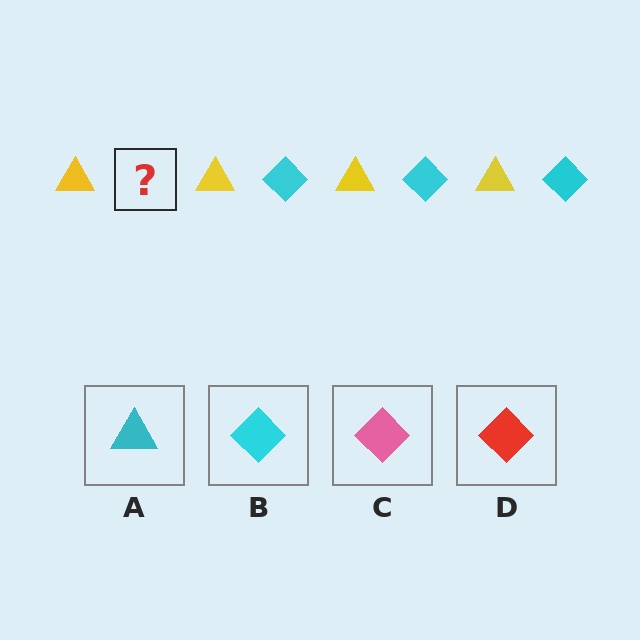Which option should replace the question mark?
Option B.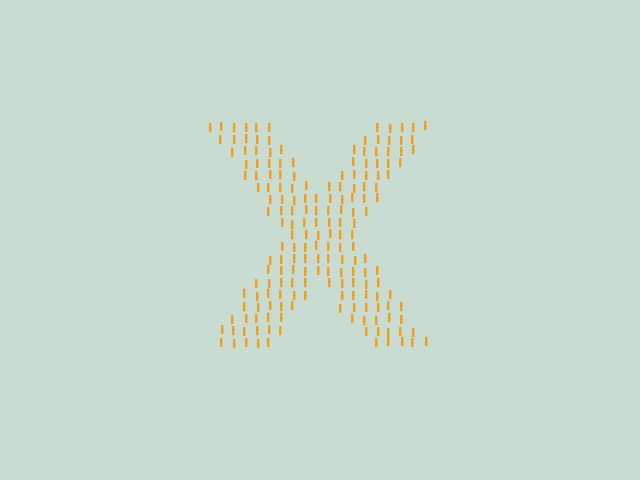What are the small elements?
The small elements are letter I's.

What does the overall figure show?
The overall figure shows the letter X.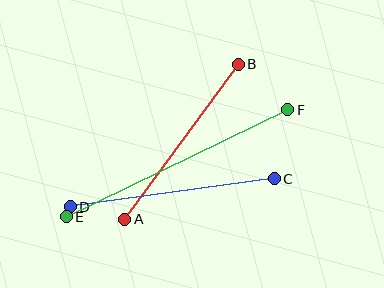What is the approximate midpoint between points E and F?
The midpoint is at approximately (177, 163) pixels.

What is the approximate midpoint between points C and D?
The midpoint is at approximately (172, 193) pixels.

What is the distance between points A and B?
The distance is approximately 192 pixels.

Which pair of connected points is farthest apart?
Points E and F are farthest apart.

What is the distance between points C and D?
The distance is approximately 206 pixels.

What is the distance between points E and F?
The distance is approximately 246 pixels.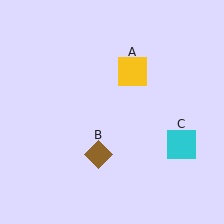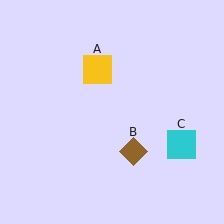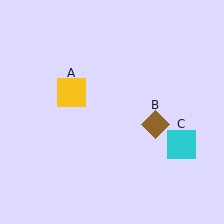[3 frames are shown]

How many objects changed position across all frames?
2 objects changed position: yellow square (object A), brown diamond (object B).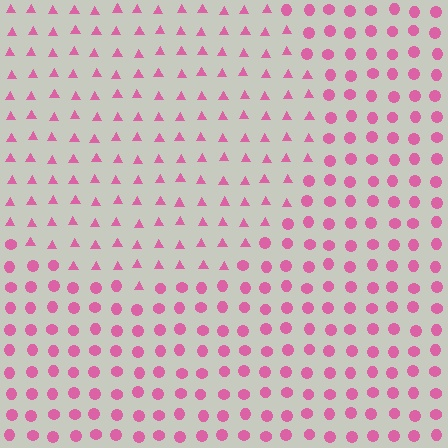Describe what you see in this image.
The image is filled with small pink elements arranged in a uniform grid. A circle-shaped region contains triangles, while the surrounding area contains circles. The boundary is defined purely by the change in element shape.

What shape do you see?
I see a circle.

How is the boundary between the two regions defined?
The boundary is defined by a change in element shape: triangles inside vs. circles outside. All elements share the same color and spacing.